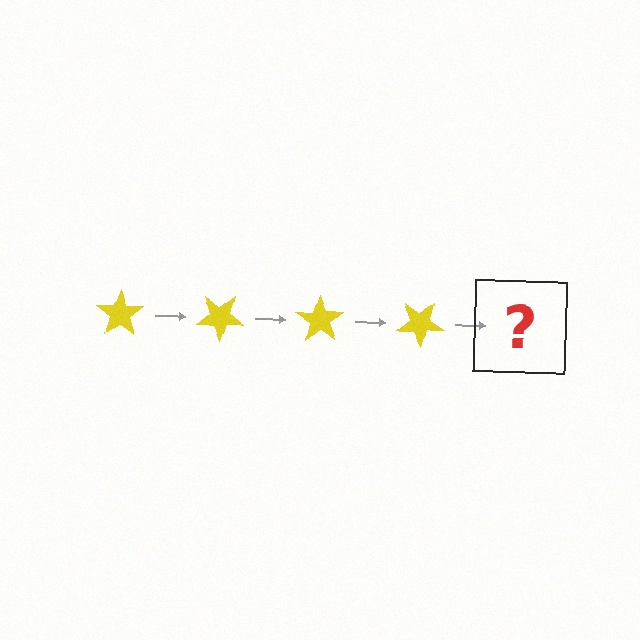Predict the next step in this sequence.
The next step is a yellow star rotated 140 degrees.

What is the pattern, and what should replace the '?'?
The pattern is that the star rotates 35 degrees each step. The '?' should be a yellow star rotated 140 degrees.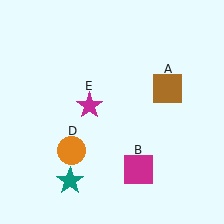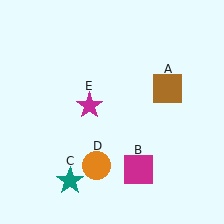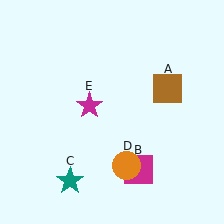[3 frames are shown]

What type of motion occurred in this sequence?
The orange circle (object D) rotated counterclockwise around the center of the scene.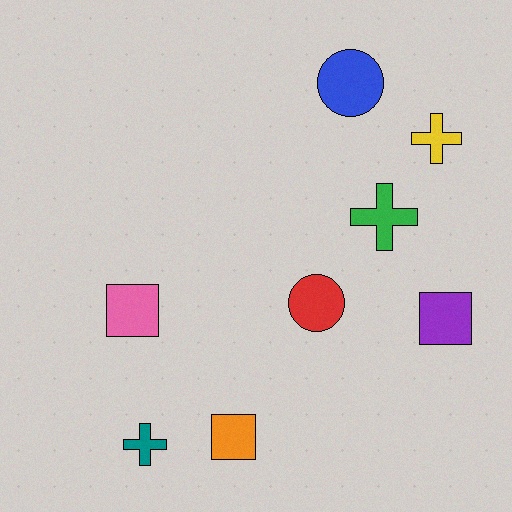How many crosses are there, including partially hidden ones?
There are 3 crosses.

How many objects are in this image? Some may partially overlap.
There are 8 objects.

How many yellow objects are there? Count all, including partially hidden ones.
There is 1 yellow object.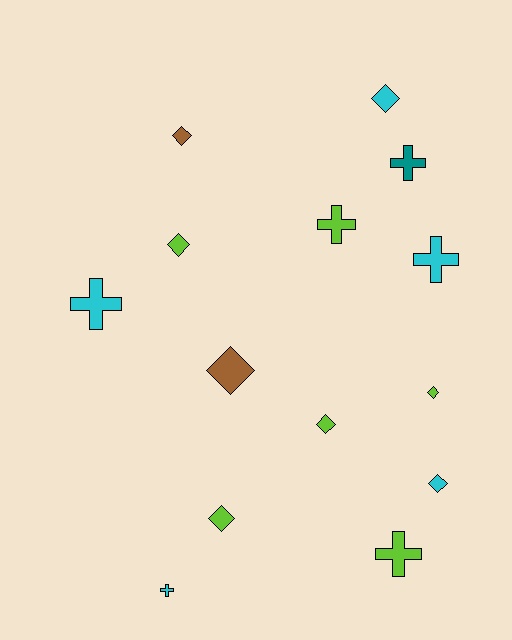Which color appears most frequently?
Lime, with 6 objects.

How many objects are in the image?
There are 14 objects.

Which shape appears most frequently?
Diamond, with 8 objects.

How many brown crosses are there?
There are no brown crosses.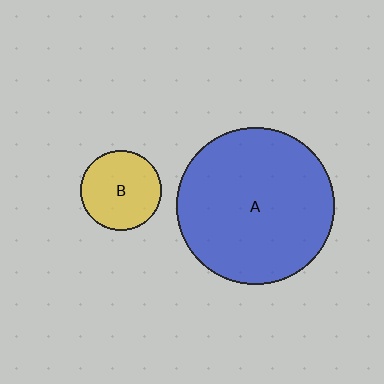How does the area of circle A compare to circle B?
Approximately 3.8 times.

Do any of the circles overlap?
No, none of the circles overlap.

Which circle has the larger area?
Circle A (blue).